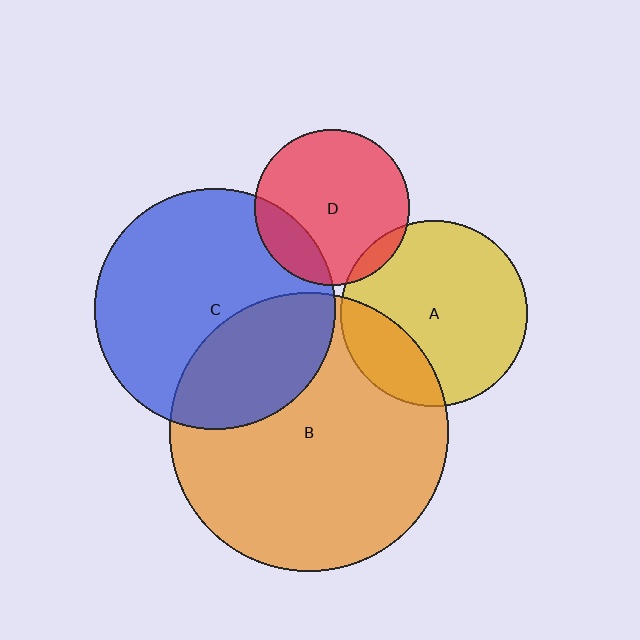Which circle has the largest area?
Circle B (orange).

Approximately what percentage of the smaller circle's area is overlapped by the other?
Approximately 5%.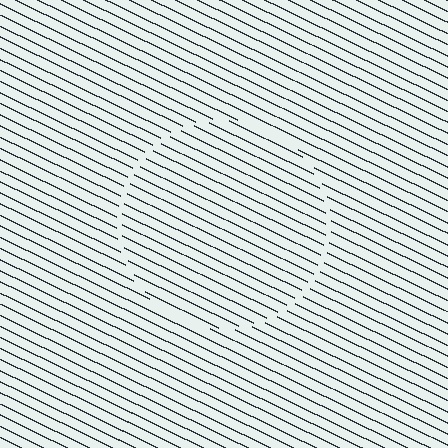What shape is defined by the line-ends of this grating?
An illusory circle. The interior of the shape contains the same grating, shifted by half a period — the contour is defined by the phase discontinuity where line-ends from the inner and outer gratings abut.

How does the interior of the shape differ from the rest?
The interior of the shape contains the same grating, shifted by half a period — the contour is defined by the phase discontinuity where line-ends from the inner and outer gratings abut.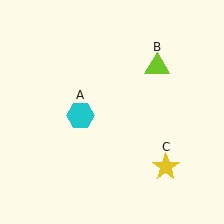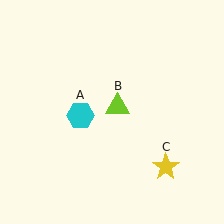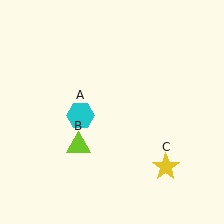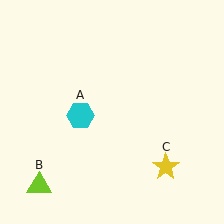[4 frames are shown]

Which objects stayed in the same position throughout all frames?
Cyan hexagon (object A) and yellow star (object C) remained stationary.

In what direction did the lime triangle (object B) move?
The lime triangle (object B) moved down and to the left.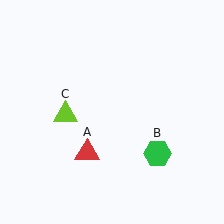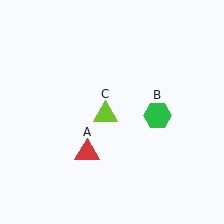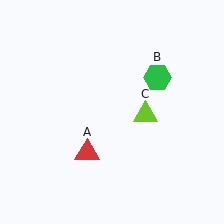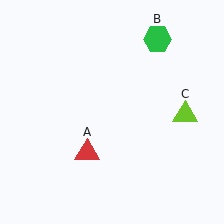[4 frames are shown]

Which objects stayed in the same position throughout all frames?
Red triangle (object A) remained stationary.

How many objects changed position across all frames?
2 objects changed position: green hexagon (object B), lime triangle (object C).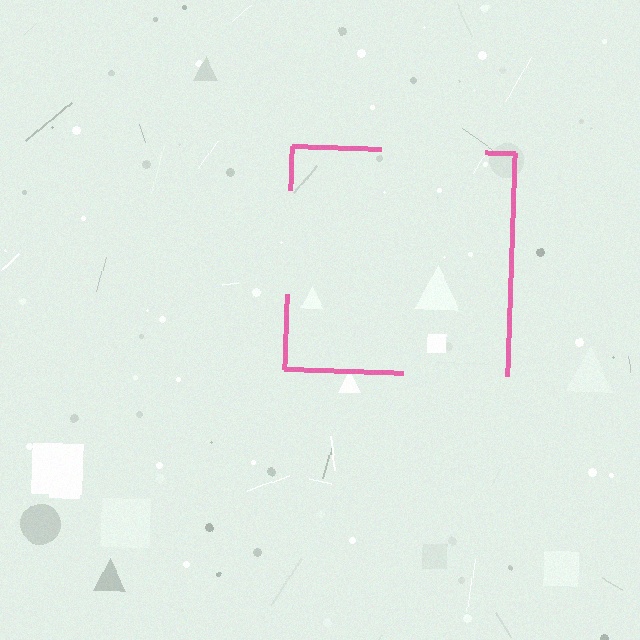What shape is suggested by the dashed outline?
The dashed outline suggests a square.